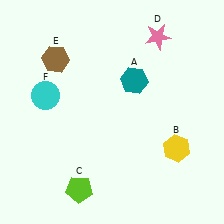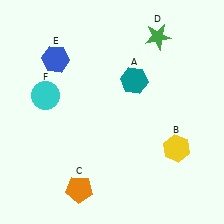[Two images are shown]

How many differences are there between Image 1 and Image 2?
There are 3 differences between the two images.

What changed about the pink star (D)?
In Image 1, D is pink. In Image 2, it changed to green.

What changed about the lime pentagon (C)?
In Image 1, C is lime. In Image 2, it changed to orange.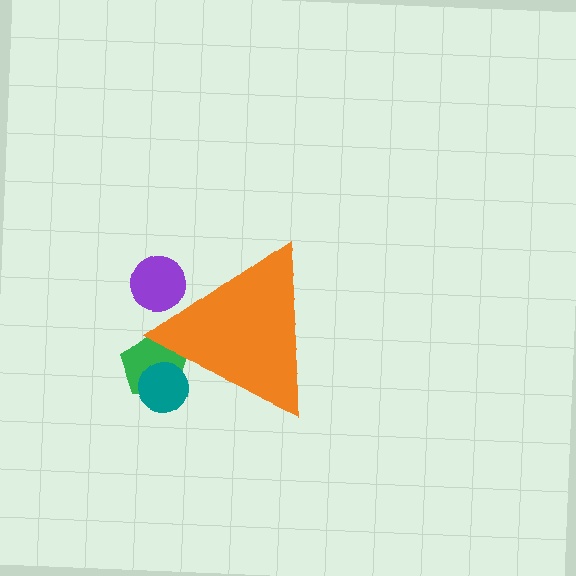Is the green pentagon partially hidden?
Yes, the green pentagon is partially hidden behind the orange triangle.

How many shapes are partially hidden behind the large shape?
3 shapes are partially hidden.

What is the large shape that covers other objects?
An orange triangle.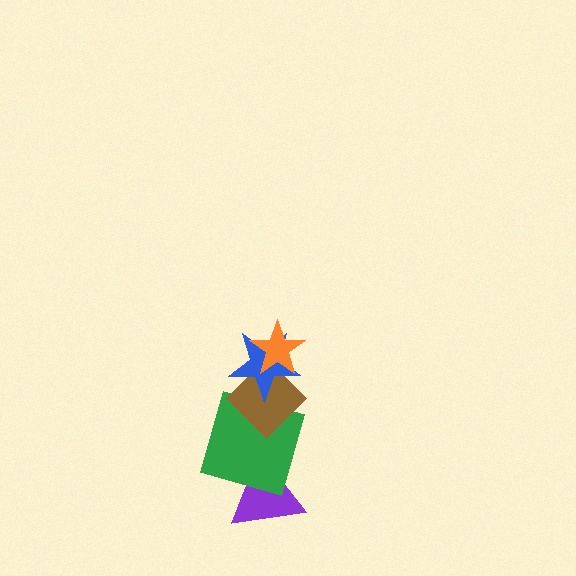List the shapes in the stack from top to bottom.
From top to bottom: the orange star, the blue star, the brown diamond, the green square, the purple triangle.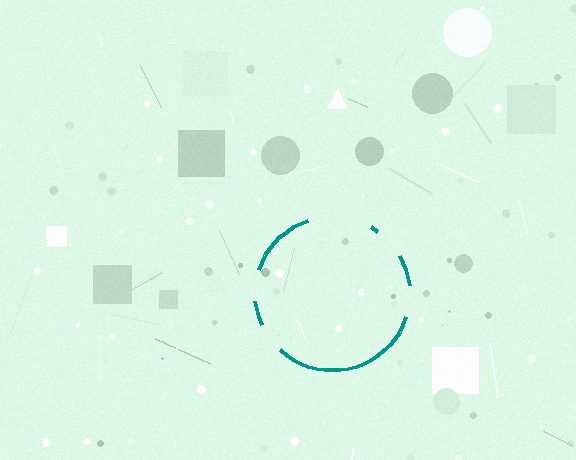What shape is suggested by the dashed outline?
The dashed outline suggests a circle.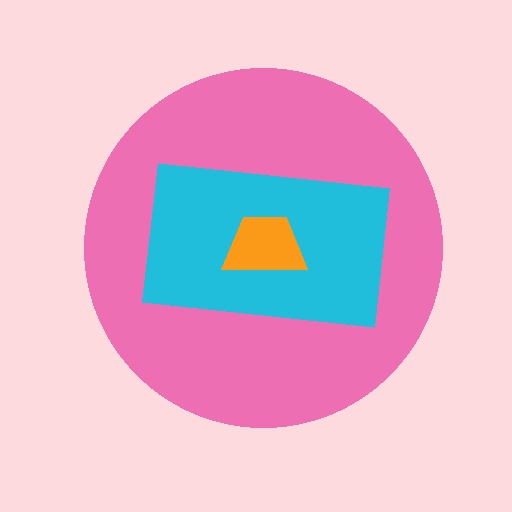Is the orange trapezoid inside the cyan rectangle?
Yes.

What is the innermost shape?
The orange trapezoid.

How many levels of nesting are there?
3.